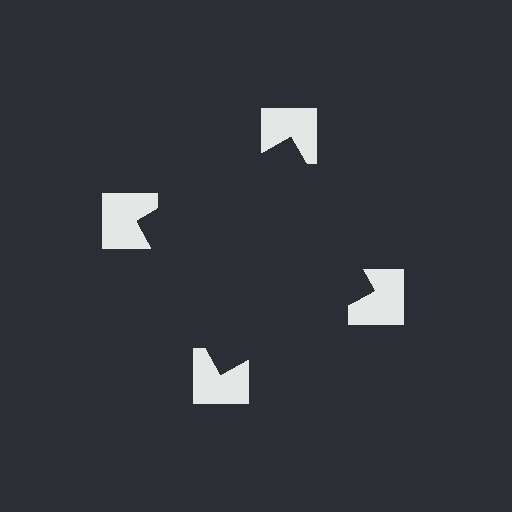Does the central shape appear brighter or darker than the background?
It typically appears slightly darker than the background, even though no actual brightness change is drawn.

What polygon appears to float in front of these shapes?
An illusory square — its edges are inferred from the aligned wedge cuts in the notched squares, not physically drawn.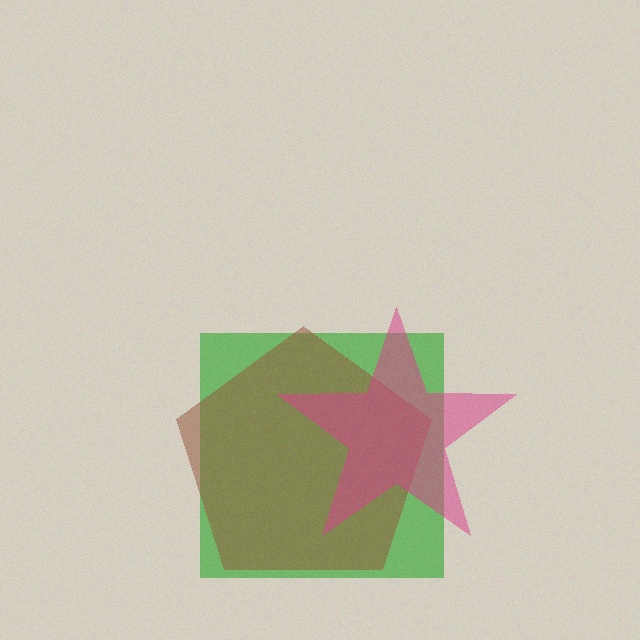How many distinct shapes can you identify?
There are 3 distinct shapes: a green square, a brown pentagon, a magenta star.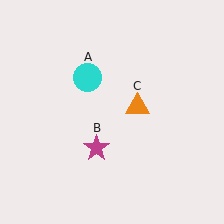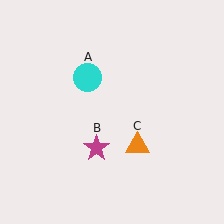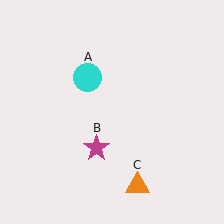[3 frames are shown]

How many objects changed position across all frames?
1 object changed position: orange triangle (object C).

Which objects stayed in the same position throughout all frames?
Cyan circle (object A) and magenta star (object B) remained stationary.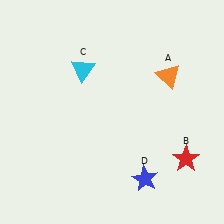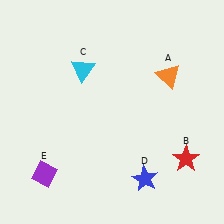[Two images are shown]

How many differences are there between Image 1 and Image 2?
There is 1 difference between the two images.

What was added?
A purple diamond (E) was added in Image 2.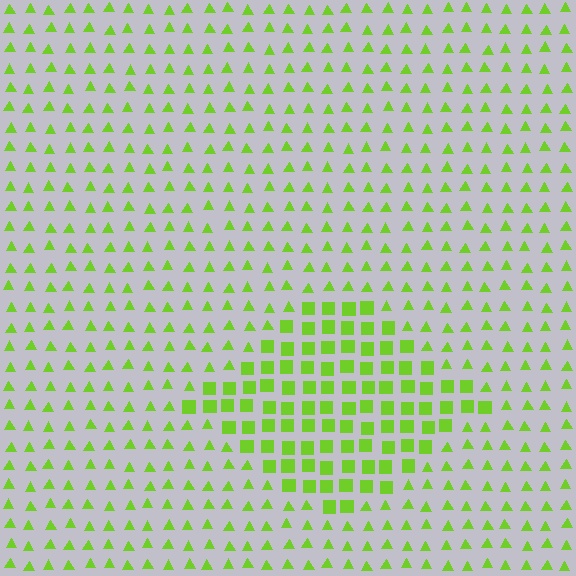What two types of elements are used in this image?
The image uses squares inside the diamond region and triangles outside it.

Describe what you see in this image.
The image is filled with small lime elements arranged in a uniform grid. A diamond-shaped region contains squares, while the surrounding area contains triangles. The boundary is defined purely by the change in element shape.